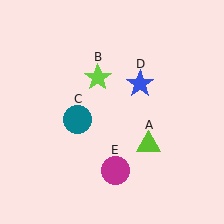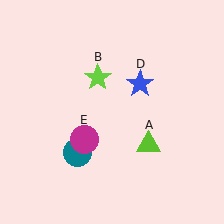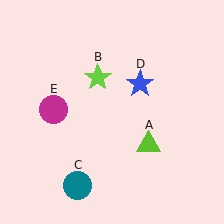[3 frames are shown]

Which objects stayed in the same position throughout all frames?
Lime triangle (object A) and lime star (object B) and blue star (object D) remained stationary.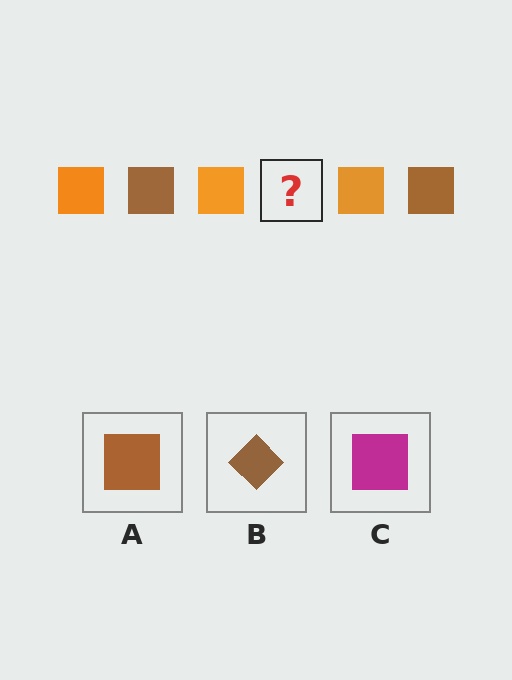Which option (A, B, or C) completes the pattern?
A.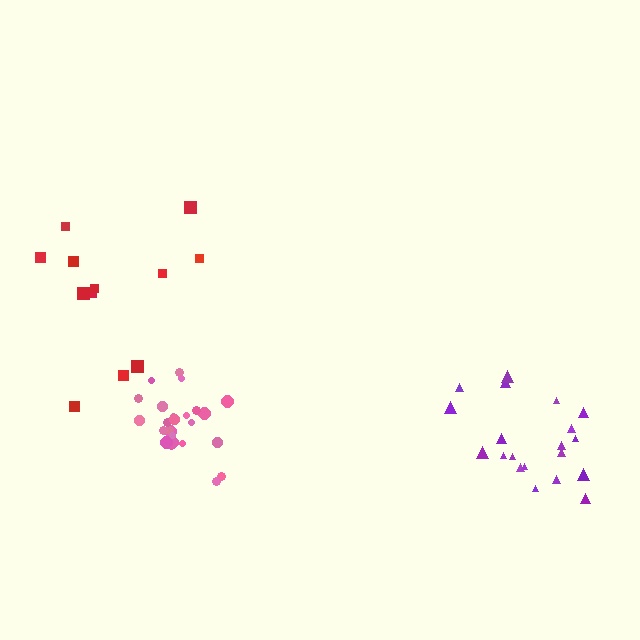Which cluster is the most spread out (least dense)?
Red.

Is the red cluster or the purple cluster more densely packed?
Purple.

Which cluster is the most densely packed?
Pink.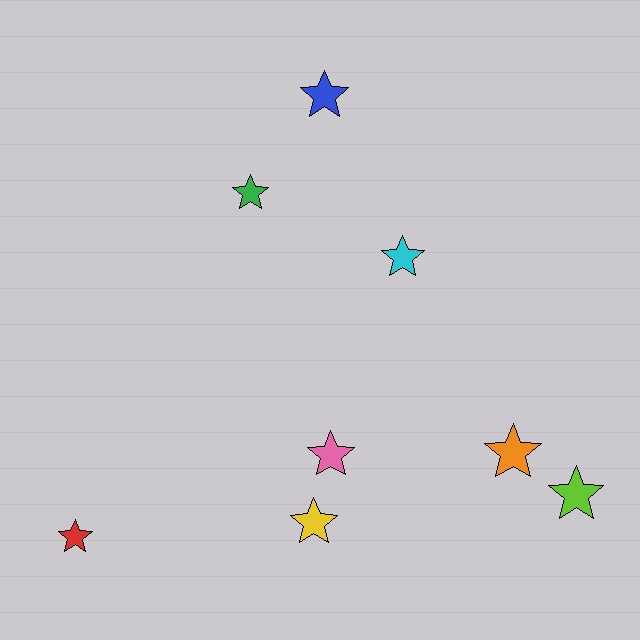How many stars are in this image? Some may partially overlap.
There are 8 stars.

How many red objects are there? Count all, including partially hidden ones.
There is 1 red object.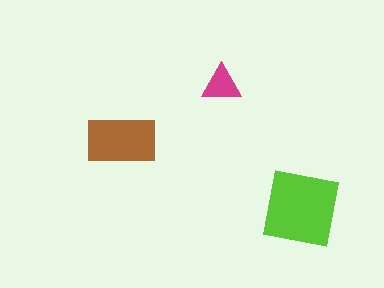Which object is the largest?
The lime square.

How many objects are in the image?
There are 3 objects in the image.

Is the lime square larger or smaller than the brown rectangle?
Larger.